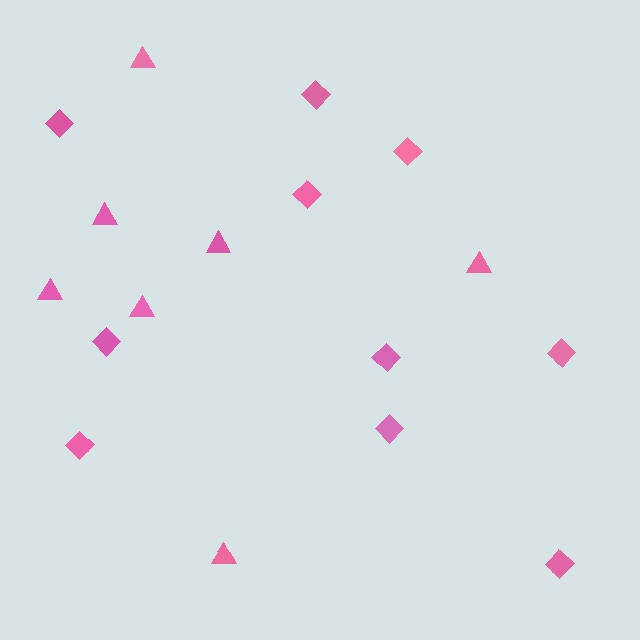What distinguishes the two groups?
There are 2 groups: one group of diamonds (10) and one group of triangles (7).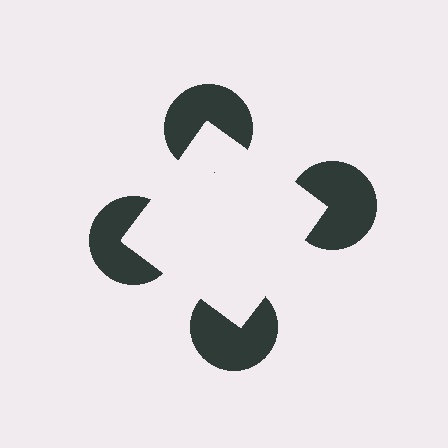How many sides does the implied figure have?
4 sides.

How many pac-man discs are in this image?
There are 4 — one at each vertex of the illusory square.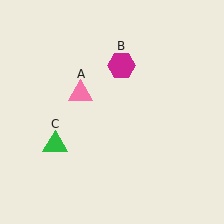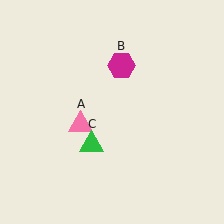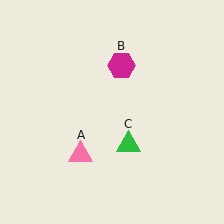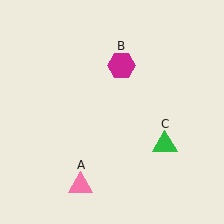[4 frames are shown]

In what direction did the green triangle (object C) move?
The green triangle (object C) moved right.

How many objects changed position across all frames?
2 objects changed position: pink triangle (object A), green triangle (object C).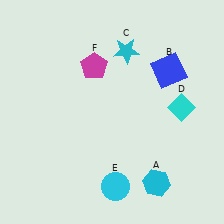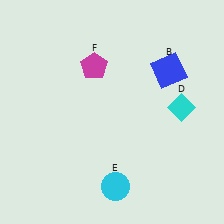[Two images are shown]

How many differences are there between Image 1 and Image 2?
There are 2 differences between the two images.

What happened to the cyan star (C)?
The cyan star (C) was removed in Image 2. It was in the top-right area of Image 1.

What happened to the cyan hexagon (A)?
The cyan hexagon (A) was removed in Image 2. It was in the bottom-right area of Image 1.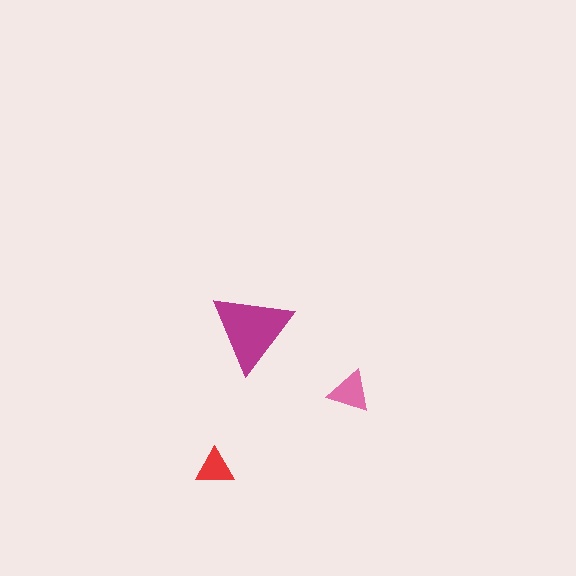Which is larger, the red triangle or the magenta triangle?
The magenta one.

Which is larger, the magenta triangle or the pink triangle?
The magenta one.